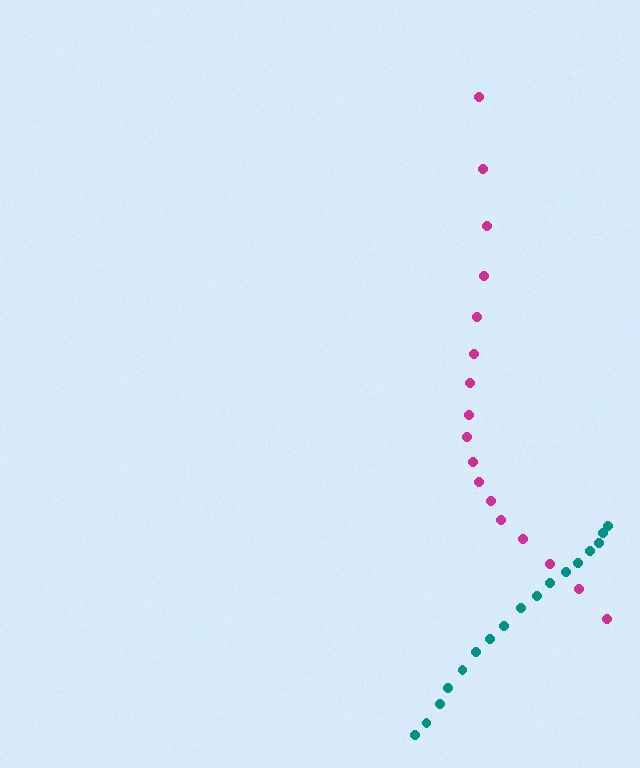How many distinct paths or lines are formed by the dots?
There are 2 distinct paths.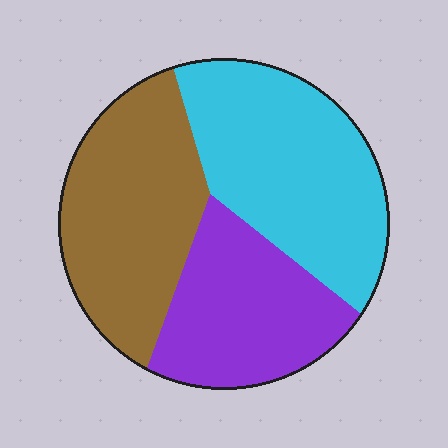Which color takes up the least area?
Purple, at roughly 30%.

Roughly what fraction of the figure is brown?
Brown takes up about one third (1/3) of the figure.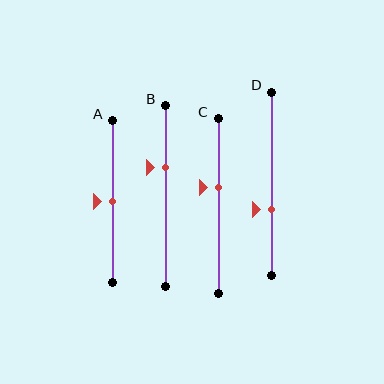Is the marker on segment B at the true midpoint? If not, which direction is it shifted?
No, the marker on segment B is shifted upward by about 16% of the segment length.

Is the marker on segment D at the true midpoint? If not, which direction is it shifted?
No, the marker on segment D is shifted downward by about 14% of the segment length.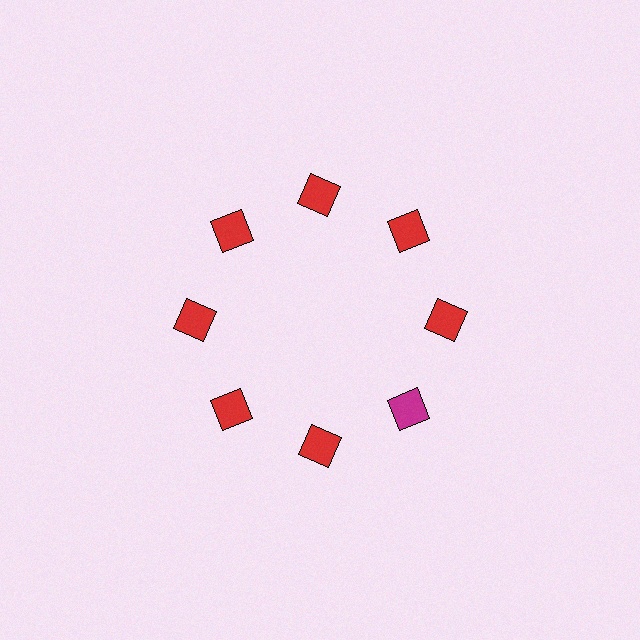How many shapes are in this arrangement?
There are 8 shapes arranged in a ring pattern.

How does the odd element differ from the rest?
It has a different color: magenta instead of red.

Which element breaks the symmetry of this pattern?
The magenta square at roughly the 4 o'clock position breaks the symmetry. All other shapes are red squares.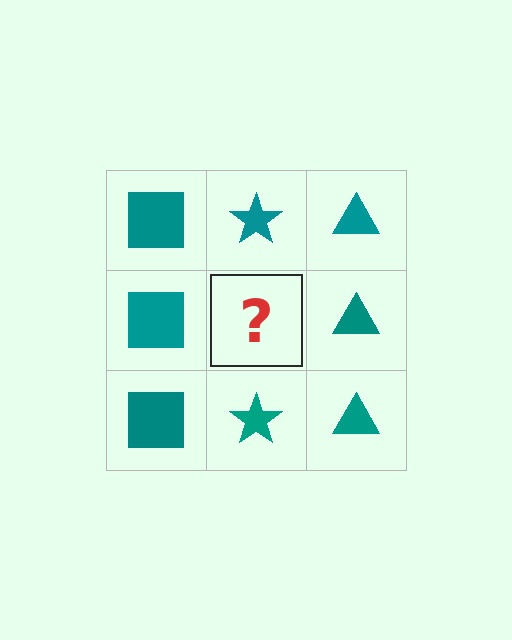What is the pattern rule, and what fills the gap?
The rule is that each column has a consistent shape. The gap should be filled with a teal star.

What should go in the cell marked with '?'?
The missing cell should contain a teal star.